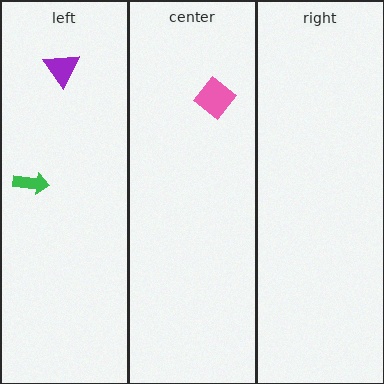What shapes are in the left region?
The green arrow, the purple triangle.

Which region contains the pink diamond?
The center region.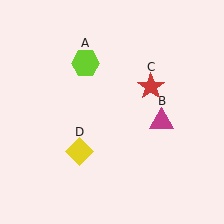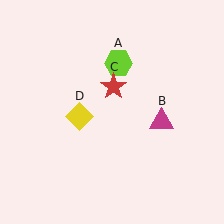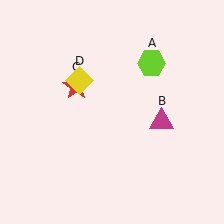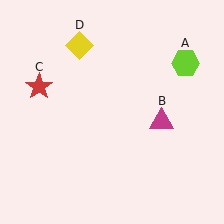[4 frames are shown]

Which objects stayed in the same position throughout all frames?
Magenta triangle (object B) remained stationary.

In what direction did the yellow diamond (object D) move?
The yellow diamond (object D) moved up.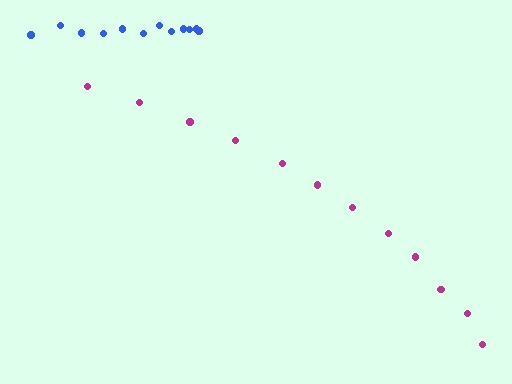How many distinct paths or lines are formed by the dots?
There are 2 distinct paths.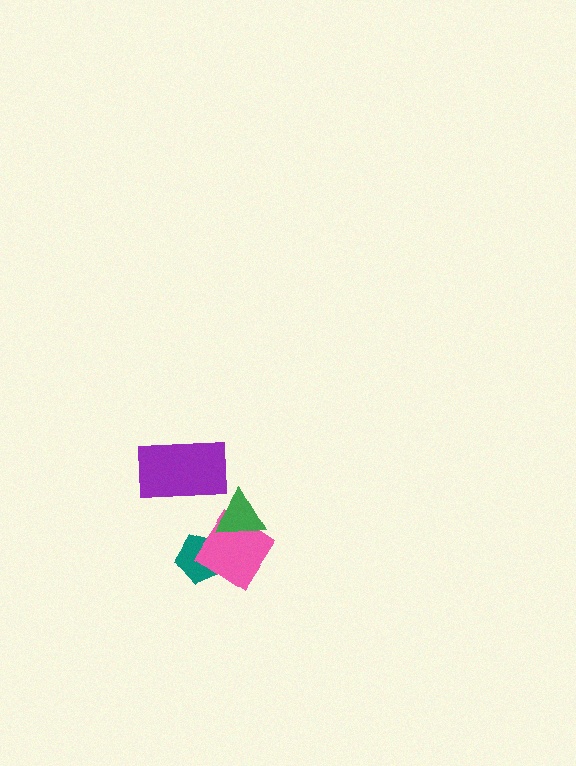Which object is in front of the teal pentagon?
The pink diamond is in front of the teal pentagon.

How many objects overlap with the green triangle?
1 object overlaps with the green triangle.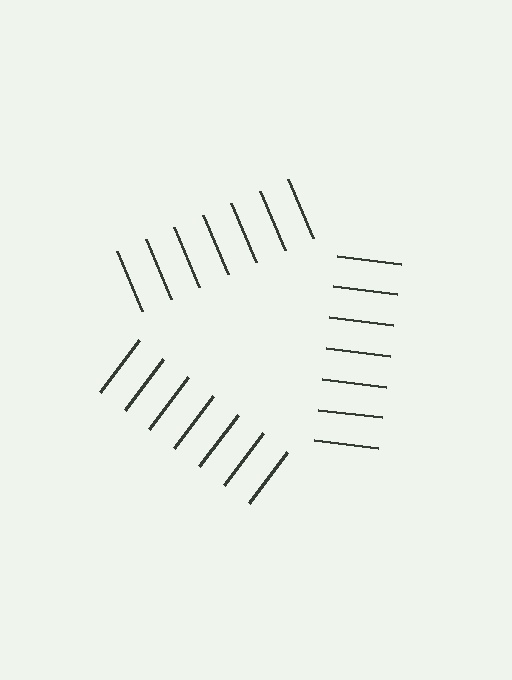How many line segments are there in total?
21 — 7 along each of the 3 edges.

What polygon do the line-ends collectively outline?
An illusory triangle — the line segments terminate on its edges but no continuous stroke is drawn.